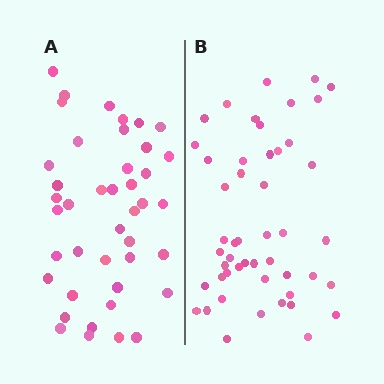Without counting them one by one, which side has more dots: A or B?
Region B (the right region) has more dots.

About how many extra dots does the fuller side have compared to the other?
Region B has roughly 8 or so more dots than region A.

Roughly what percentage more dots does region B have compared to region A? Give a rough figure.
About 15% more.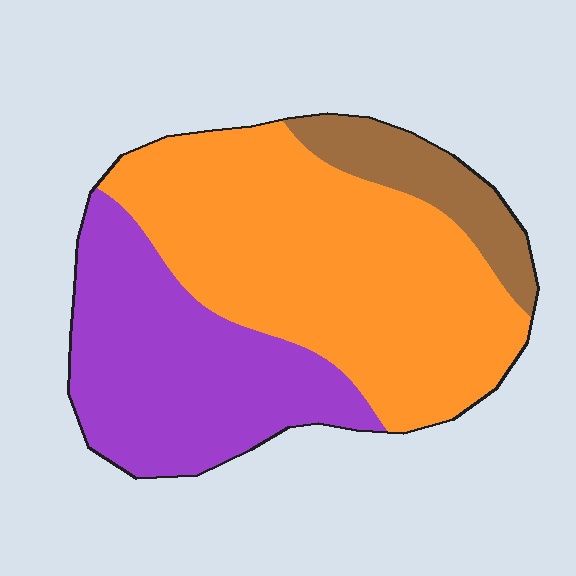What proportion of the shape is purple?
Purple covers roughly 35% of the shape.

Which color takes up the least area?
Brown, at roughly 10%.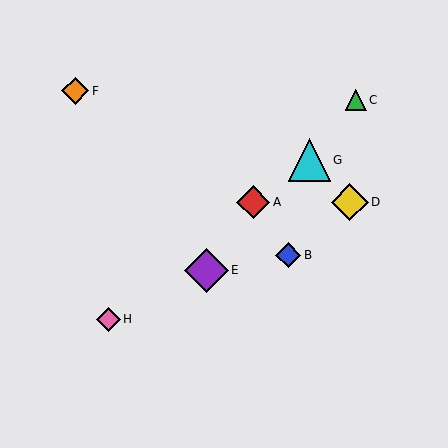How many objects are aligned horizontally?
2 objects (A, D) are aligned horizontally.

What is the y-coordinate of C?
Object C is at y≈100.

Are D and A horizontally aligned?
Yes, both are at y≈202.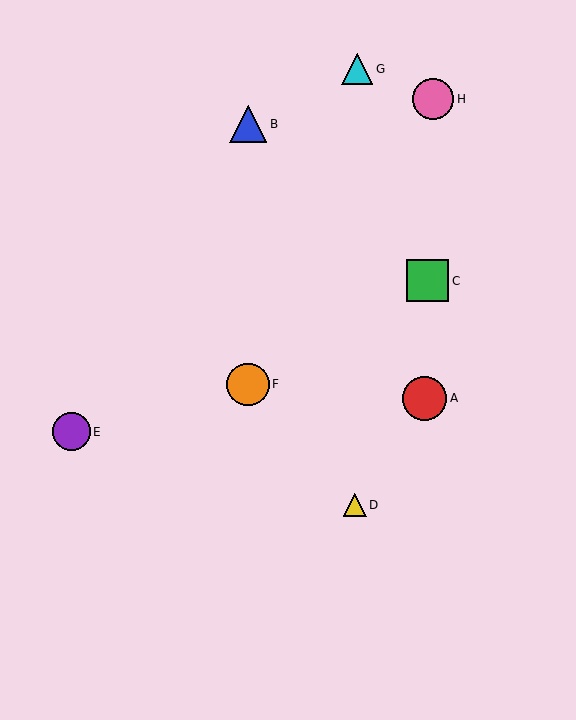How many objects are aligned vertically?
2 objects (B, F) are aligned vertically.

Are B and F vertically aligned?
Yes, both are at x≈248.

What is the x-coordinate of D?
Object D is at x≈355.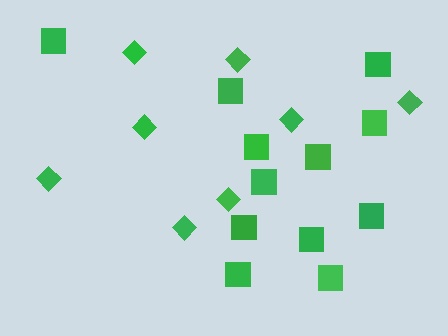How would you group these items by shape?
There are 2 groups: one group of squares (12) and one group of diamonds (8).